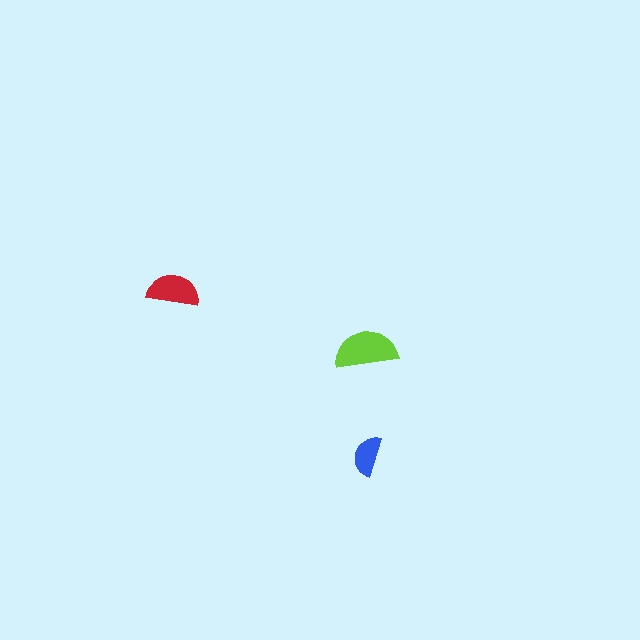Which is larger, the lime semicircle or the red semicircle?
The lime one.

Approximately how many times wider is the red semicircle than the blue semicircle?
About 1.5 times wider.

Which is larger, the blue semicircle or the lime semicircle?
The lime one.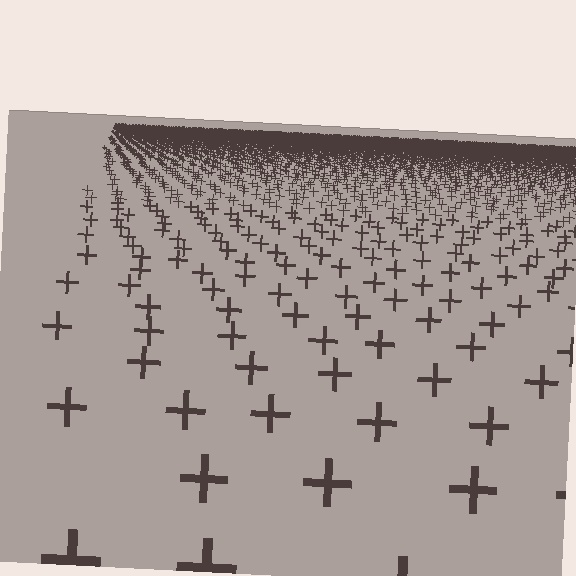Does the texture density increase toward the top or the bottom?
Density increases toward the top.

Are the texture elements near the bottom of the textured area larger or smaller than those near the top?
Larger. Near the bottom, elements are closer to the viewer and appear at a bigger on-screen size.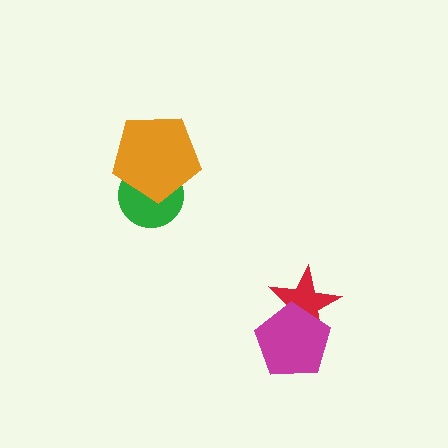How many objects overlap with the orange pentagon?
1 object overlaps with the orange pentagon.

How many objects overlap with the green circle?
1 object overlaps with the green circle.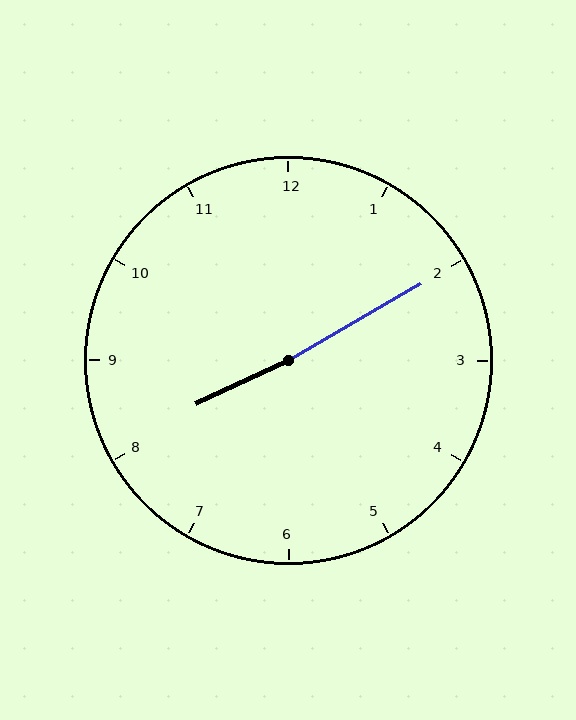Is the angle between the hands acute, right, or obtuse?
It is obtuse.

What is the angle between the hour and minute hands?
Approximately 175 degrees.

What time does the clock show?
8:10.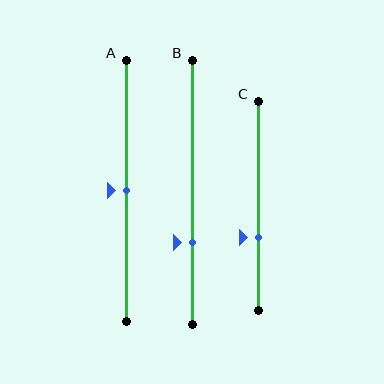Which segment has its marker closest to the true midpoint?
Segment A has its marker closest to the true midpoint.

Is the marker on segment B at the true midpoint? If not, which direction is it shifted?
No, the marker on segment B is shifted downward by about 19% of the segment length.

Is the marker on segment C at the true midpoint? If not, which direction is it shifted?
No, the marker on segment C is shifted downward by about 15% of the segment length.